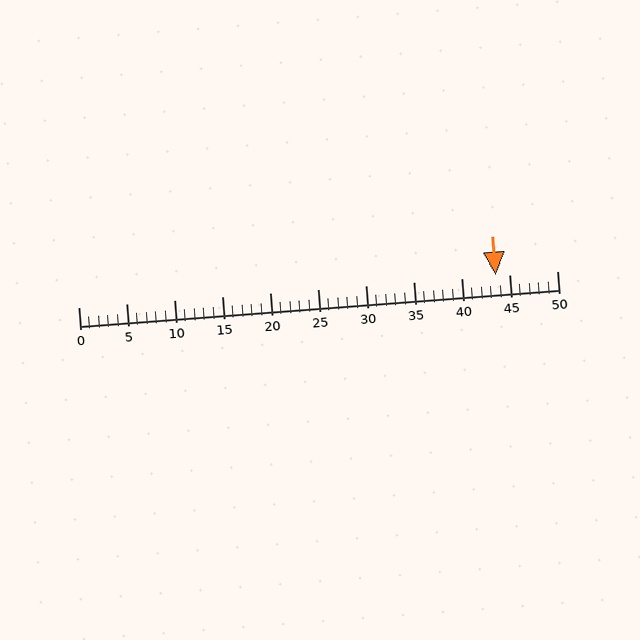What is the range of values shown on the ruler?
The ruler shows values from 0 to 50.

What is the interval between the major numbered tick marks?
The major tick marks are spaced 5 units apart.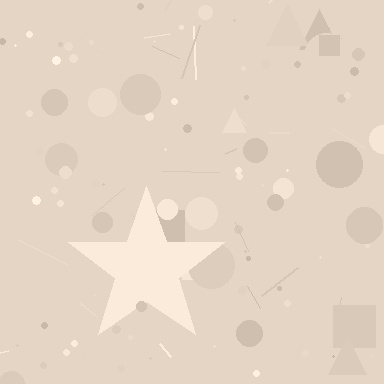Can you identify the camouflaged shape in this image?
The camouflaged shape is a star.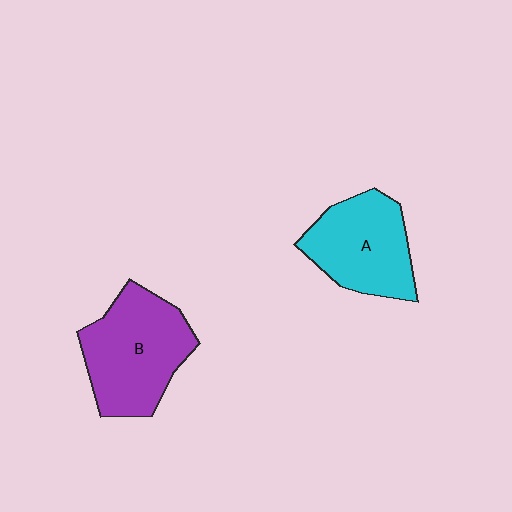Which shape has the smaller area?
Shape A (cyan).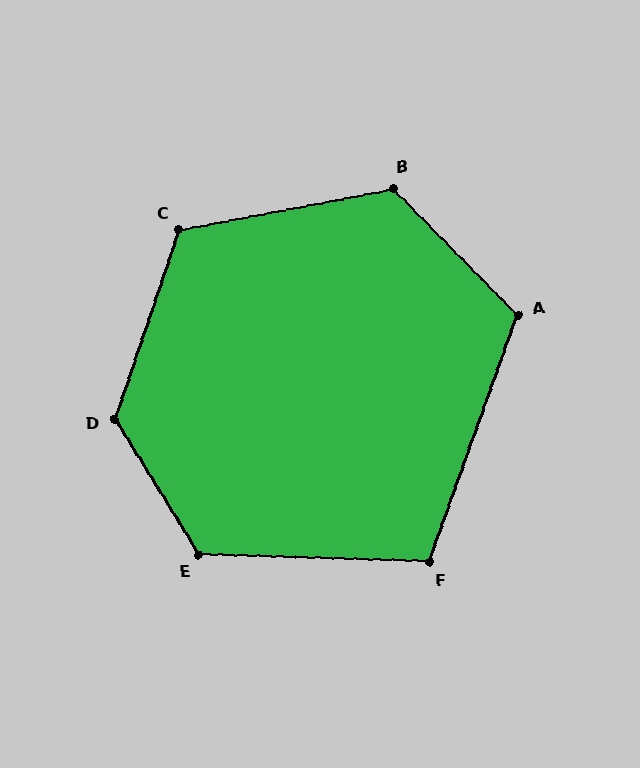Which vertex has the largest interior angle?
D, at approximately 129 degrees.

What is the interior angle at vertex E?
Approximately 124 degrees (obtuse).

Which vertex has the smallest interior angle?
F, at approximately 108 degrees.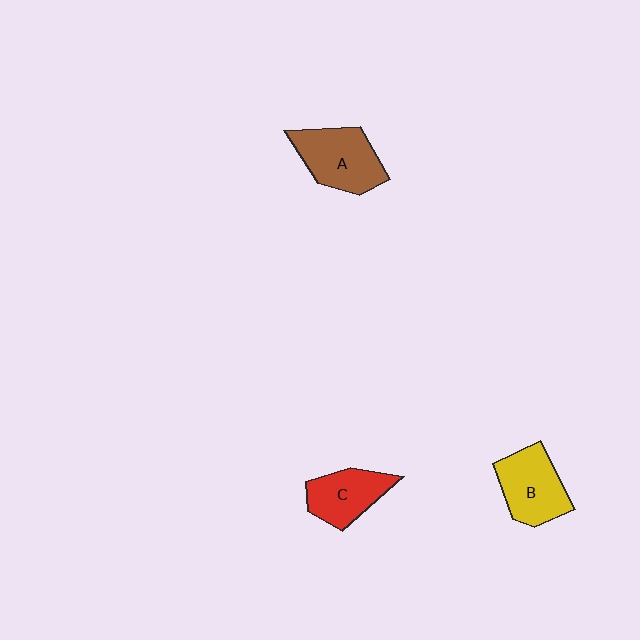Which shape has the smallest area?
Shape C (red).